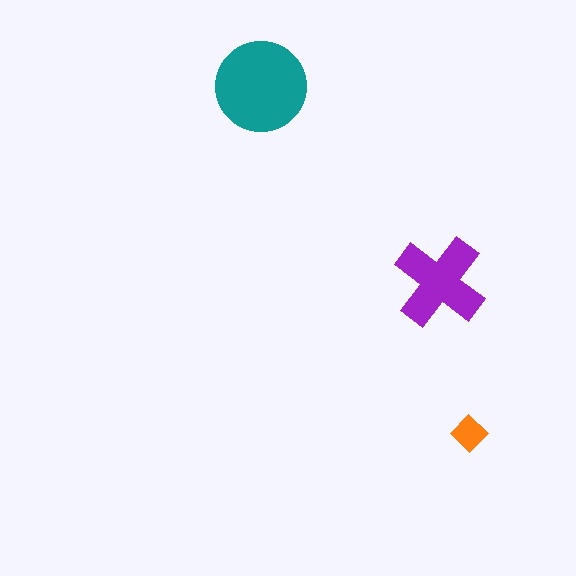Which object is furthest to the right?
The orange diamond is rightmost.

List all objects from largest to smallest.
The teal circle, the purple cross, the orange diamond.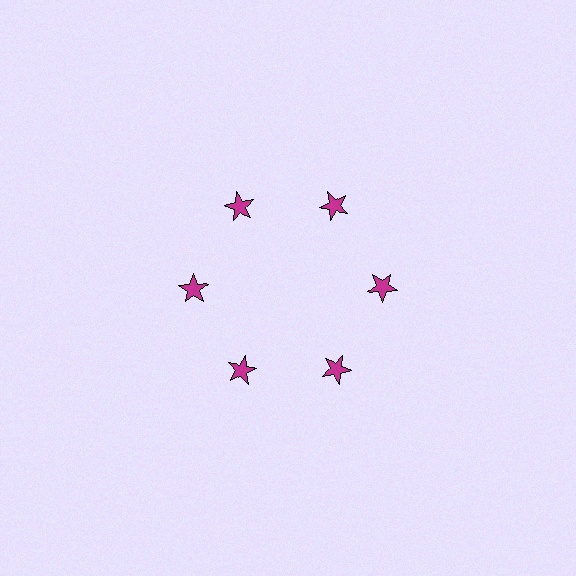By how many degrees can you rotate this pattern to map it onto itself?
The pattern maps onto itself every 60 degrees of rotation.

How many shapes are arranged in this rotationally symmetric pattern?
There are 6 shapes, arranged in 6 groups of 1.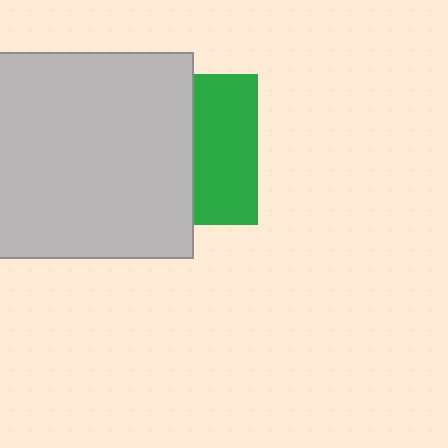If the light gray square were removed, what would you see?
You would see the complete green square.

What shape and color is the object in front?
The object in front is a light gray square.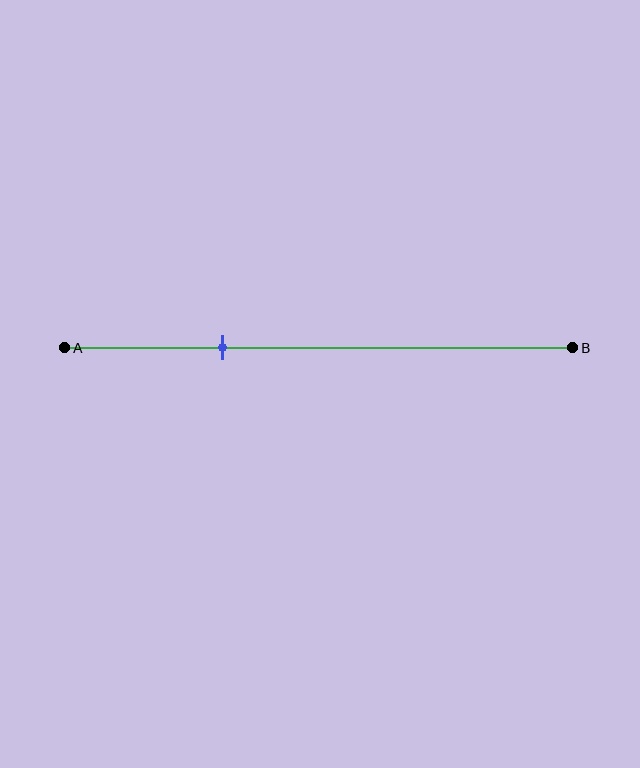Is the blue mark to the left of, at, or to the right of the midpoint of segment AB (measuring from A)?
The blue mark is to the left of the midpoint of segment AB.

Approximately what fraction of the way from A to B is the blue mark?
The blue mark is approximately 30% of the way from A to B.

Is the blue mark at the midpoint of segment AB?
No, the mark is at about 30% from A, not at the 50% midpoint.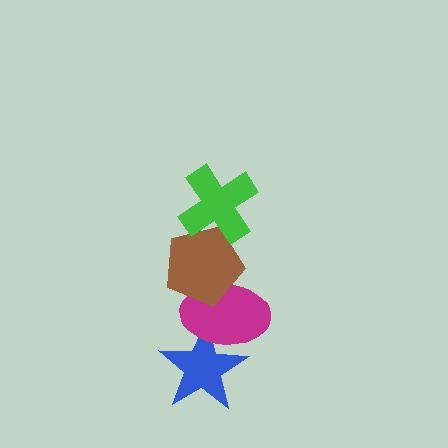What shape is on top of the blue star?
The magenta ellipse is on top of the blue star.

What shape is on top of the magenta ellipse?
The brown pentagon is on top of the magenta ellipse.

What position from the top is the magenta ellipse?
The magenta ellipse is 3rd from the top.